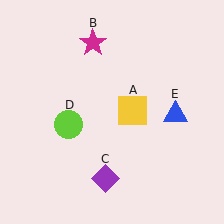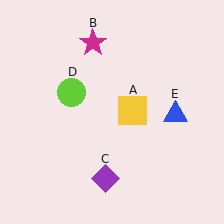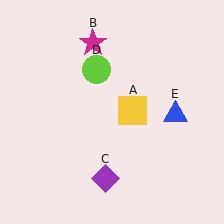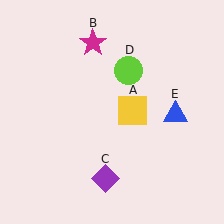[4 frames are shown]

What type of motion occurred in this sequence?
The lime circle (object D) rotated clockwise around the center of the scene.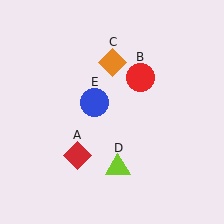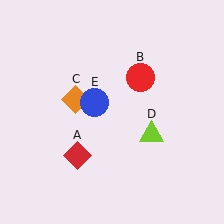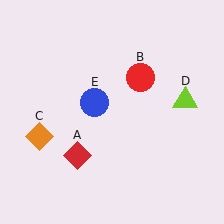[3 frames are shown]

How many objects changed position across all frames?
2 objects changed position: orange diamond (object C), lime triangle (object D).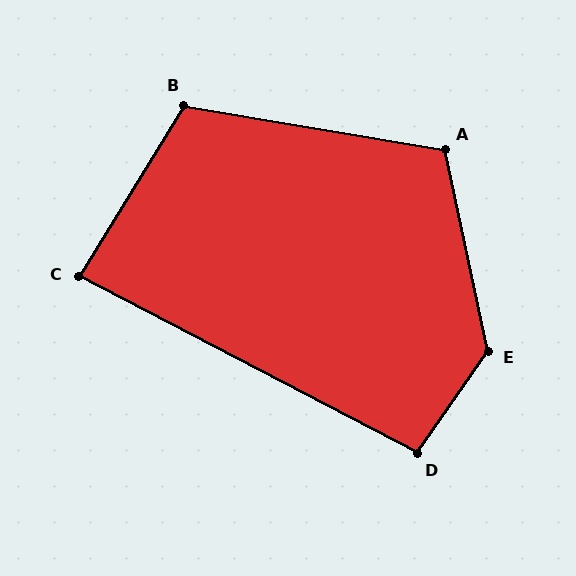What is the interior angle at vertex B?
Approximately 112 degrees (obtuse).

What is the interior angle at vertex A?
Approximately 111 degrees (obtuse).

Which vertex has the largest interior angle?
E, at approximately 133 degrees.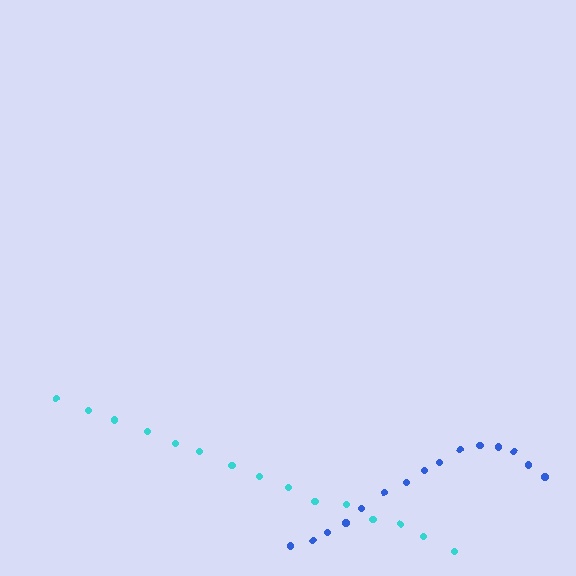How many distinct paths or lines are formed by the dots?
There are 2 distinct paths.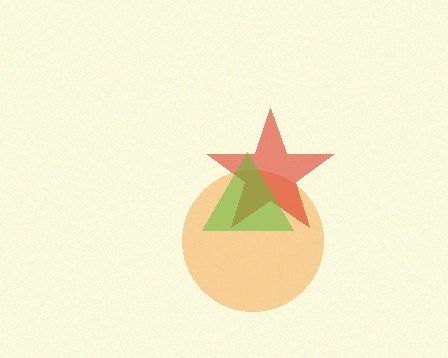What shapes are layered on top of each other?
The layered shapes are: an orange circle, a red star, a lime triangle.